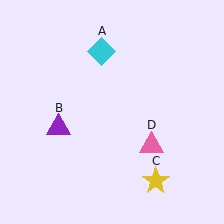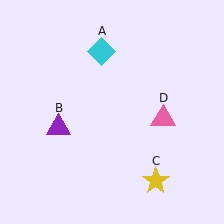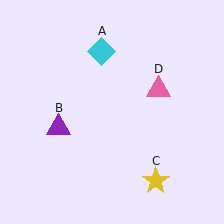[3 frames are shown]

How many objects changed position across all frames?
1 object changed position: pink triangle (object D).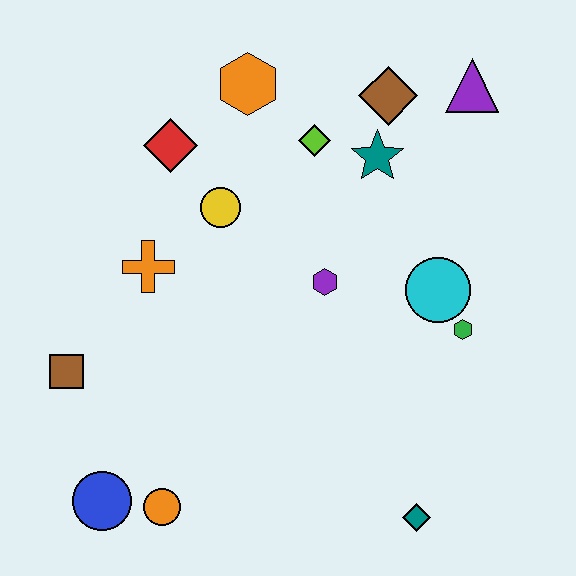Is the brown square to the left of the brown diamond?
Yes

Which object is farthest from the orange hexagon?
The teal diamond is farthest from the orange hexagon.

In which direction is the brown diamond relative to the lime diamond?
The brown diamond is to the right of the lime diamond.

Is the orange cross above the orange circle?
Yes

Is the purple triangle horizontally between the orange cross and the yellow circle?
No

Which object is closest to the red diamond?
The yellow circle is closest to the red diamond.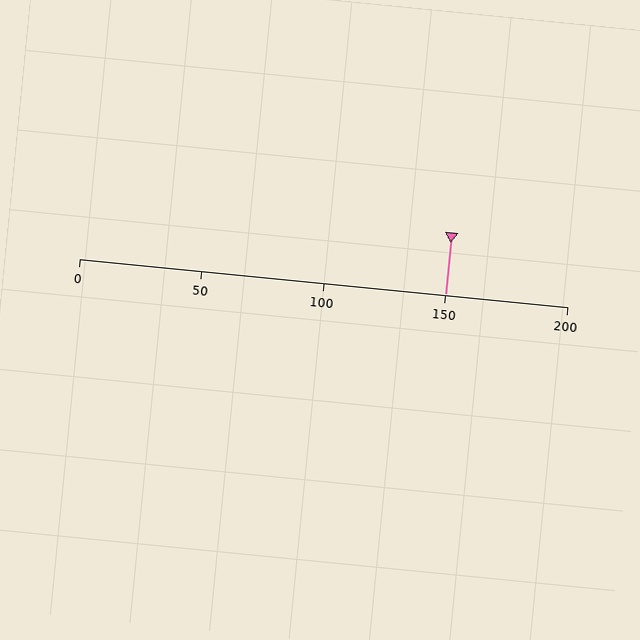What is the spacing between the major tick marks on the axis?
The major ticks are spaced 50 apart.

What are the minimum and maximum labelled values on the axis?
The axis runs from 0 to 200.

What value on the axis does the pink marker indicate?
The marker indicates approximately 150.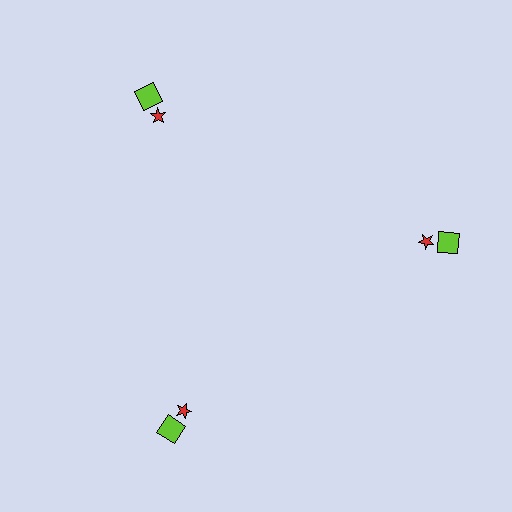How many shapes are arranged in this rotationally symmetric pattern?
There are 6 shapes, arranged in 3 groups of 2.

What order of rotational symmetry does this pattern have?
This pattern has 3-fold rotational symmetry.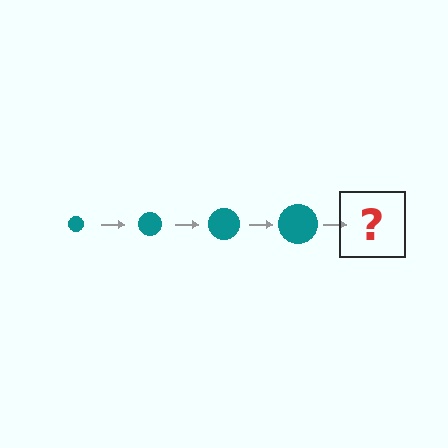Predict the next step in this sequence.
The next step is a teal circle, larger than the previous one.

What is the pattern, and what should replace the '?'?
The pattern is that the circle gets progressively larger each step. The '?' should be a teal circle, larger than the previous one.